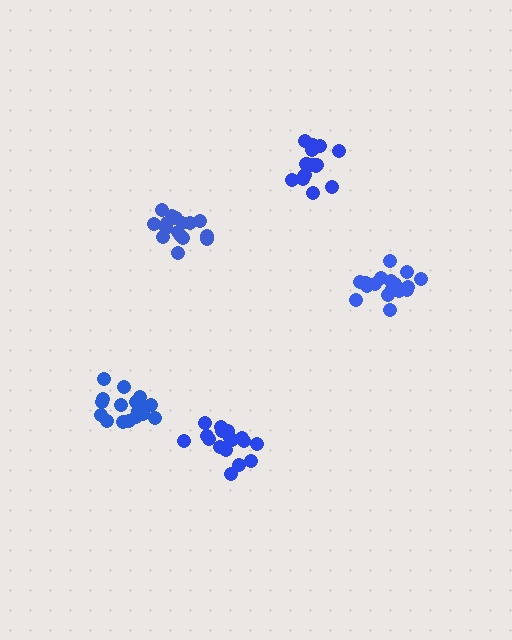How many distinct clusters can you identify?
There are 5 distinct clusters.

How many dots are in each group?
Group 1: 18 dots, Group 2: 17 dots, Group 3: 17 dots, Group 4: 17 dots, Group 5: 16 dots (85 total).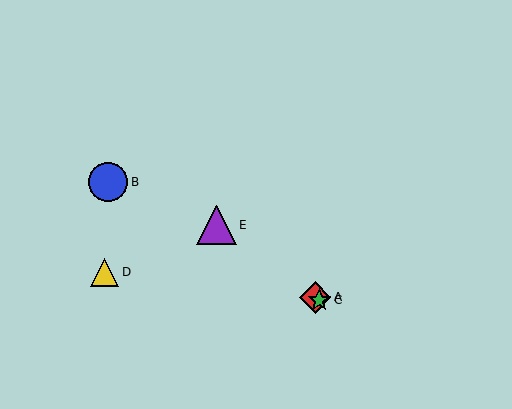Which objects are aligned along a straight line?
Objects A, C, E are aligned along a straight line.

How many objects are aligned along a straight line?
3 objects (A, C, E) are aligned along a straight line.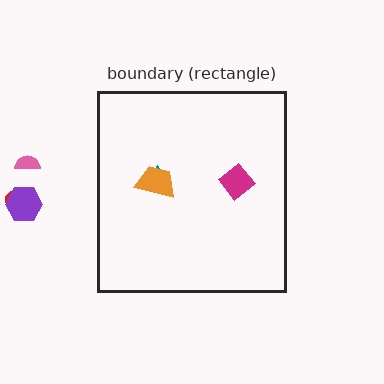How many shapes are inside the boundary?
3 inside, 3 outside.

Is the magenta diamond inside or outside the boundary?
Inside.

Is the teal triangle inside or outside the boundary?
Inside.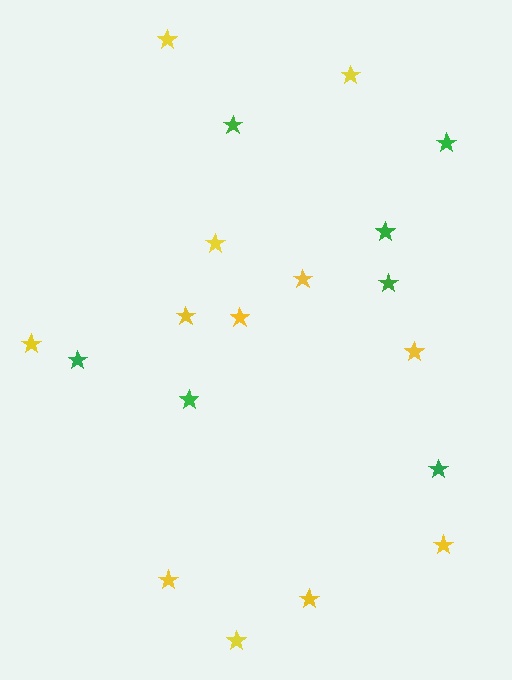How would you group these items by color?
There are 2 groups: one group of yellow stars (12) and one group of green stars (7).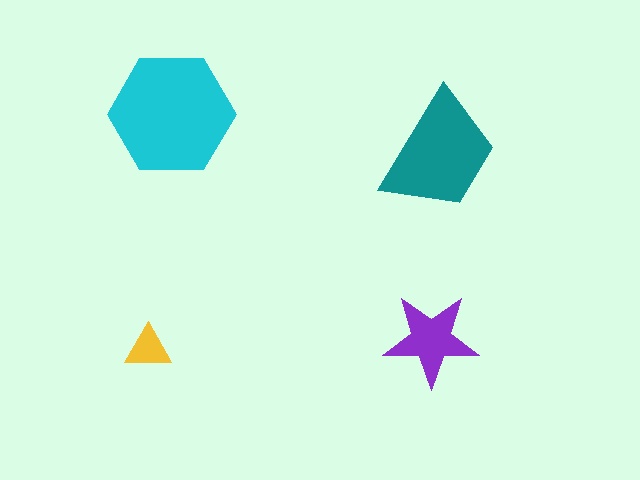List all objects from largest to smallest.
The cyan hexagon, the teal trapezoid, the purple star, the yellow triangle.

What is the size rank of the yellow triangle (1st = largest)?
4th.